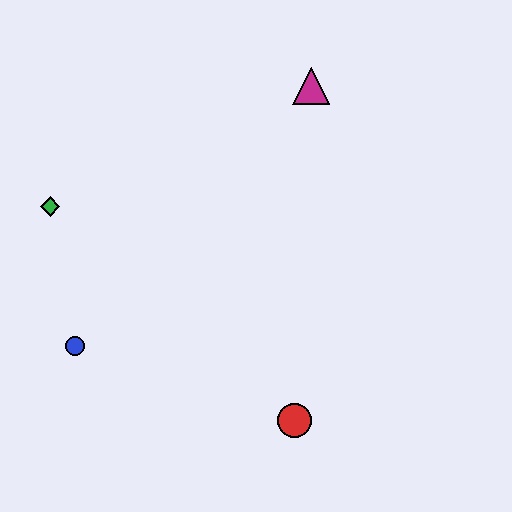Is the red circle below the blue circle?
Yes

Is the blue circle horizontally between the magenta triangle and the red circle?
No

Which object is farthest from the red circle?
The magenta triangle is farthest from the red circle.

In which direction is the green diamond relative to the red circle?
The green diamond is to the left of the red circle.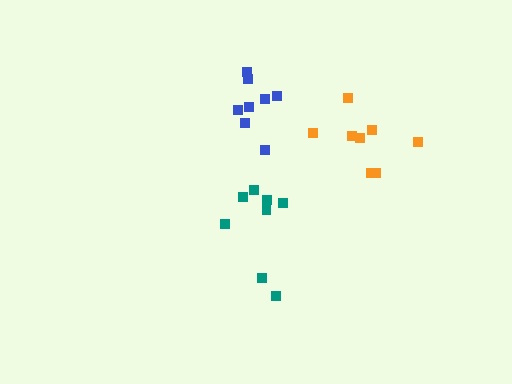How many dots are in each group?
Group 1: 8 dots, Group 2: 8 dots, Group 3: 8 dots (24 total).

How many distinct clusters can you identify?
There are 3 distinct clusters.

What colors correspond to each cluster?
The clusters are colored: orange, teal, blue.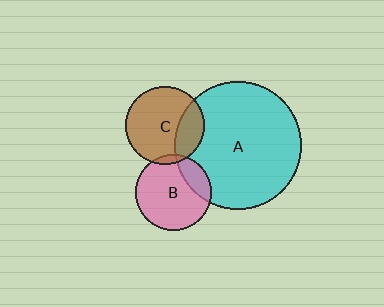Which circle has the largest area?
Circle A (cyan).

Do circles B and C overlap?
Yes.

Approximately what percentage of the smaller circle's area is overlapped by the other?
Approximately 5%.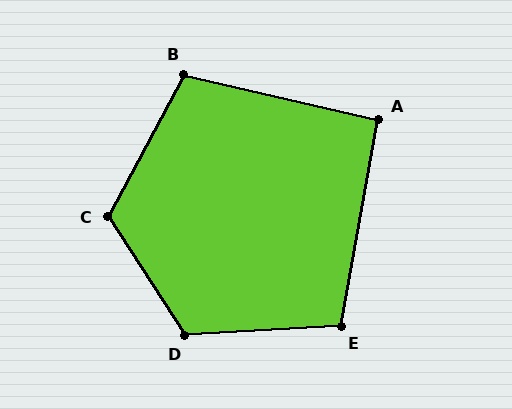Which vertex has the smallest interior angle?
A, at approximately 93 degrees.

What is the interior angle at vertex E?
Approximately 103 degrees (obtuse).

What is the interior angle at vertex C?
Approximately 119 degrees (obtuse).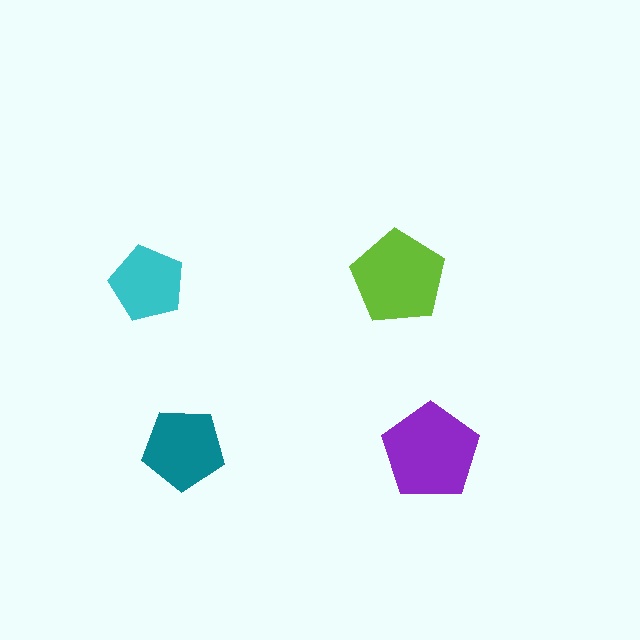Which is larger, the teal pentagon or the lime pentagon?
The lime one.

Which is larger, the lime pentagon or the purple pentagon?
The purple one.